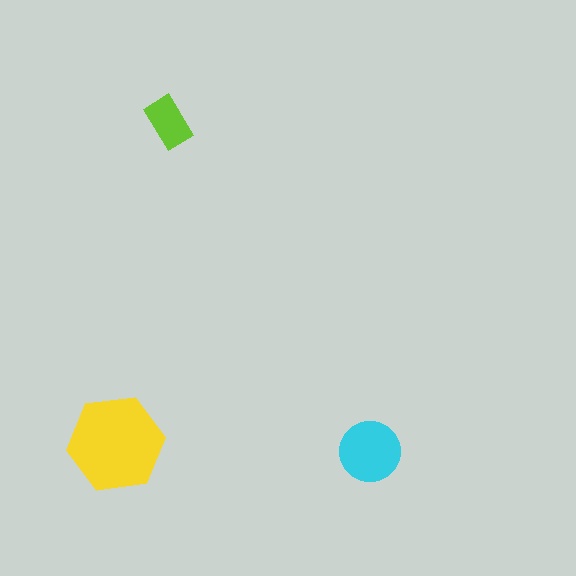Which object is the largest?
The yellow hexagon.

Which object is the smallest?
The lime rectangle.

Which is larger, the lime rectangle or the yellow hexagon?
The yellow hexagon.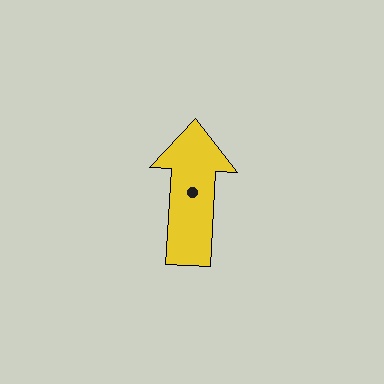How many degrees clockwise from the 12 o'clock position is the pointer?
Approximately 3 degrees.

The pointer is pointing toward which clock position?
Roughly 12 o'clock.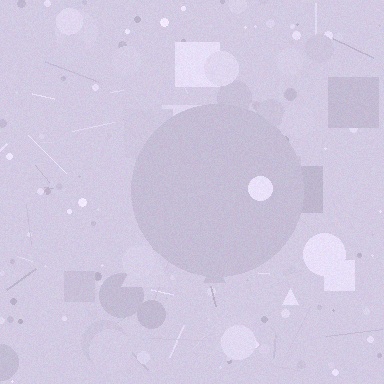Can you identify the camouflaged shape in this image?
The camouflaged shape is a circle.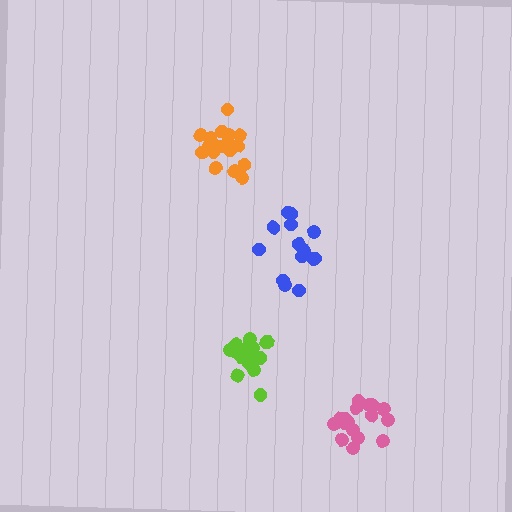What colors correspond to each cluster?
The clusters are colored: blue, lime, orange, pink.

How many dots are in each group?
Group 1: 14 dots, Group 2: 17 dots, Group 3: 18 dots, Group 4: 17 dots (66 total).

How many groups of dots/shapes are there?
There are 4 groups.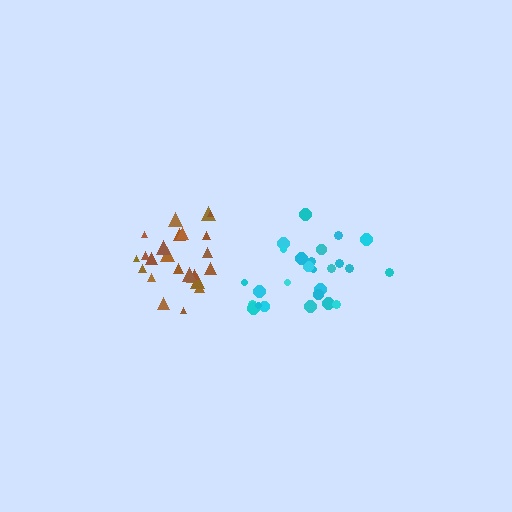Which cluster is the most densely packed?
Brown.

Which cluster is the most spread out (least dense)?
Cyan.